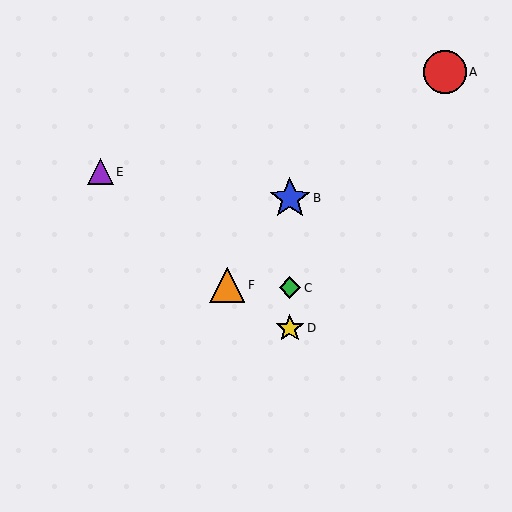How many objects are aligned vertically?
3 objects (B, C, D) are aligned vertically.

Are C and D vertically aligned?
Yes, both are at x≈290.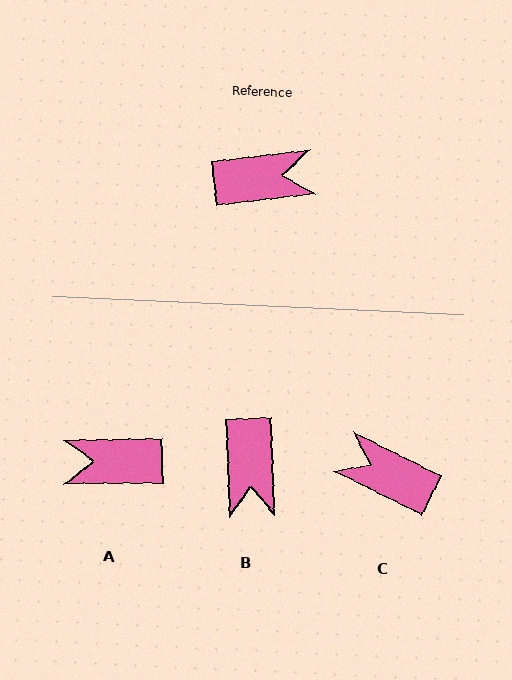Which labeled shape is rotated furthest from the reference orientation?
A, about 174 degrees away.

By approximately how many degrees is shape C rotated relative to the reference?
Approximately 147 degrees counter-clockwise.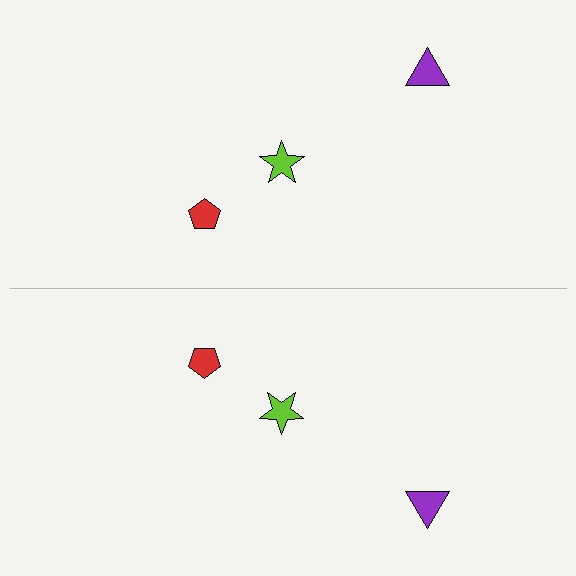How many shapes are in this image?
There are 6 shapes in this image.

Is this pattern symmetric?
Yes, this pattern has bilateral (reflection) symmetry.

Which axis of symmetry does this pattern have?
The pattern has a horizontal axis of symmetry running through the center of the image.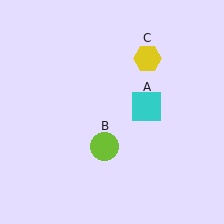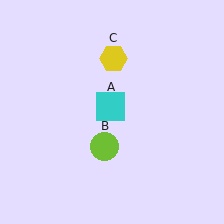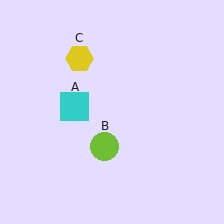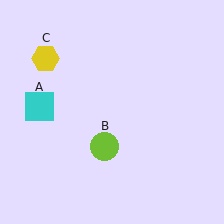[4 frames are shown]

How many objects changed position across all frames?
2 objects changed position: cyan square (object A), yellow hexagon (object C).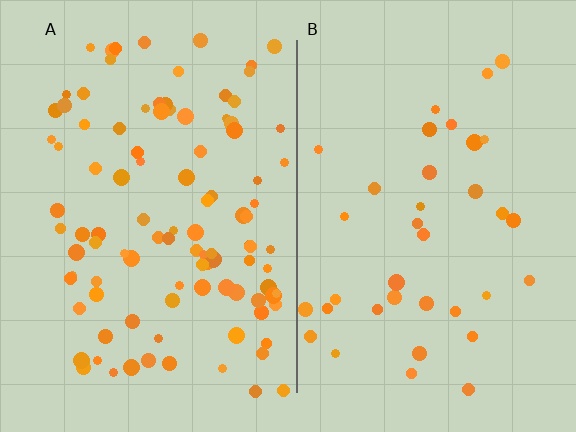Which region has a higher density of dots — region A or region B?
A (the left).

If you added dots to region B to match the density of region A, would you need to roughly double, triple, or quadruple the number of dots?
Approximately triple.